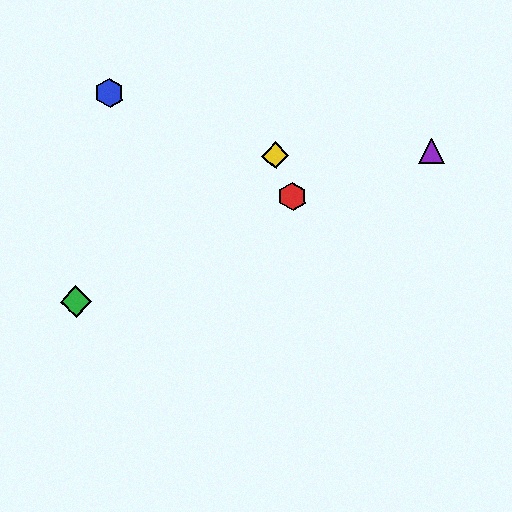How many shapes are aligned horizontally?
2 shapes (the yellow diamond, the purple triangle) are aligned horizontally.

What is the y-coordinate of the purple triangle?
The purple triangle is at y≈151.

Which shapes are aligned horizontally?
The yellow diamond, the purple triangle are aligned horizontally.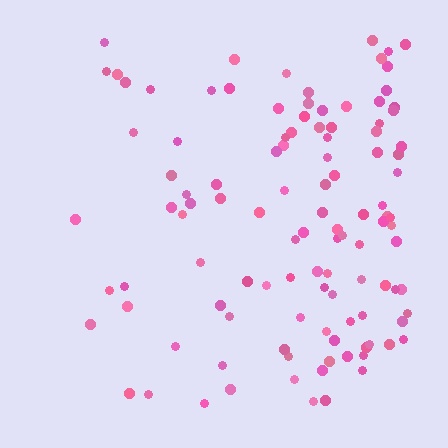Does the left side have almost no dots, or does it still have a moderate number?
Still a moderate number, just noticeably fewer than the right.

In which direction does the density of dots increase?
From left to right, with the right side densest.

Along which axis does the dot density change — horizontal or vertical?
Horizontal.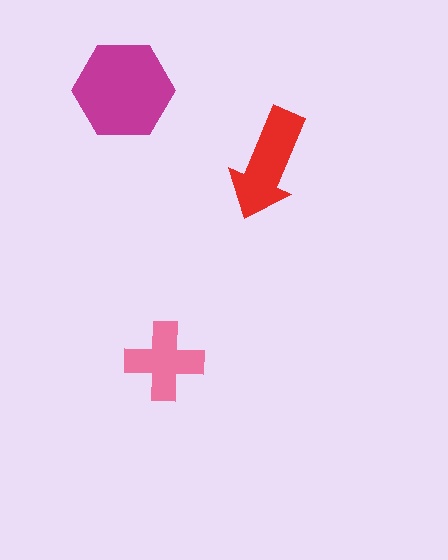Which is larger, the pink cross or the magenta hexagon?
The magenta hexagon.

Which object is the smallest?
The pink cross.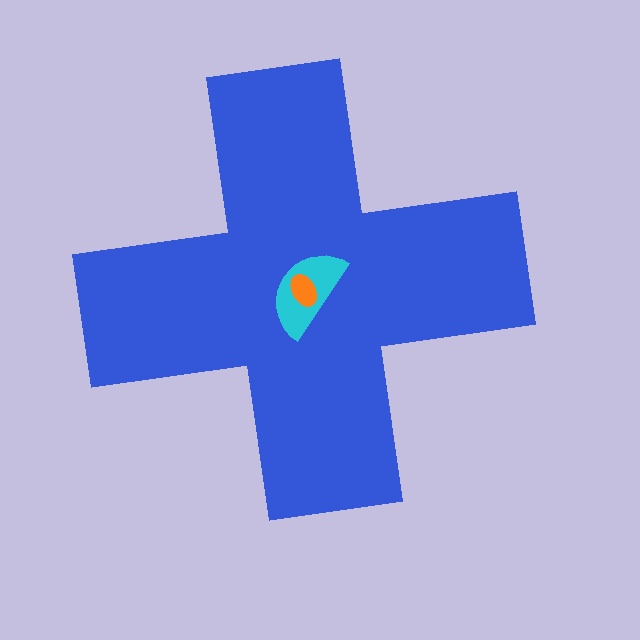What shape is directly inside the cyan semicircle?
The orange ellipse.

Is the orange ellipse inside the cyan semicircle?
Yes.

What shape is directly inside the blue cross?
The cyan semicircle.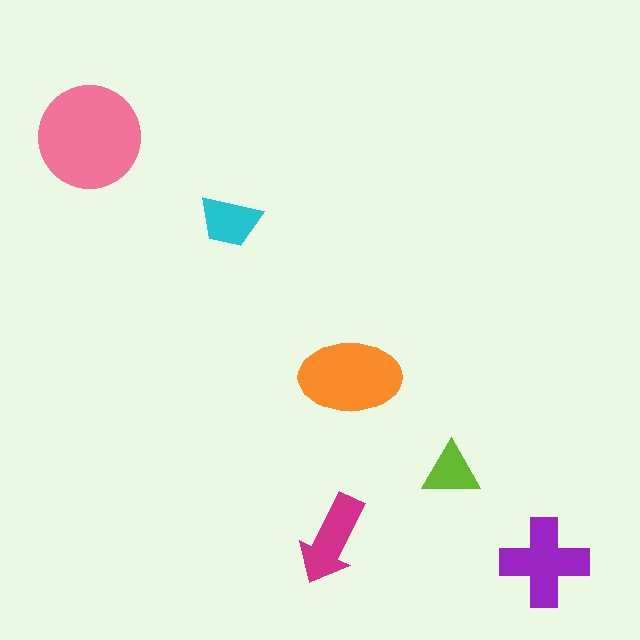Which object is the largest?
The pink circle.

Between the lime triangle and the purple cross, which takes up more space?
The purple cross.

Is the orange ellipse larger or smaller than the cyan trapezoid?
Larger.